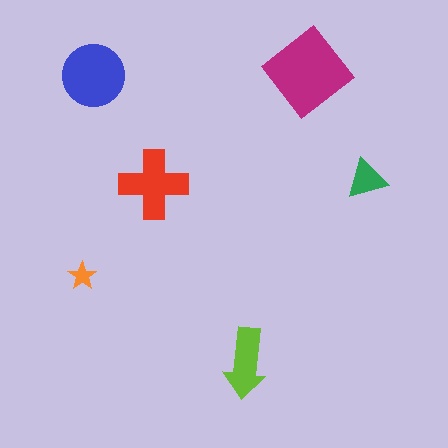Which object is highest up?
The magenta diamond is topmost.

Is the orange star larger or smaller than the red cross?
Smaller.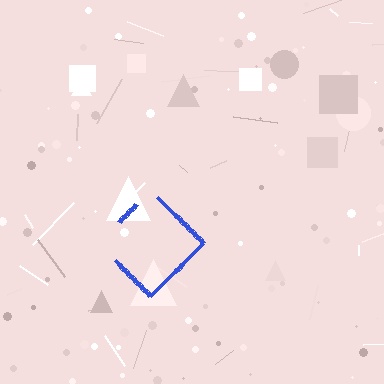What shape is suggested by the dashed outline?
The dashed outline suggests a diamond.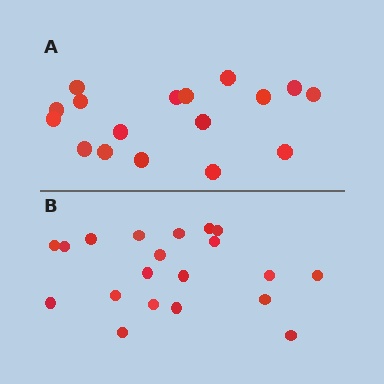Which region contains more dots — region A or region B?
Region B (the bottom region) has more dots.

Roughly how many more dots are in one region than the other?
Region B has just a few more — roughly 2 or 3 more dots than region A.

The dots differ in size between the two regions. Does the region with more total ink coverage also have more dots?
No. Region A has more total ink coverage because its dots are larger, but region B actually contains more individual dots. Total area can be misleading — the number of items is what matters here.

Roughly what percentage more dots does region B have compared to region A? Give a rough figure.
About 20% more.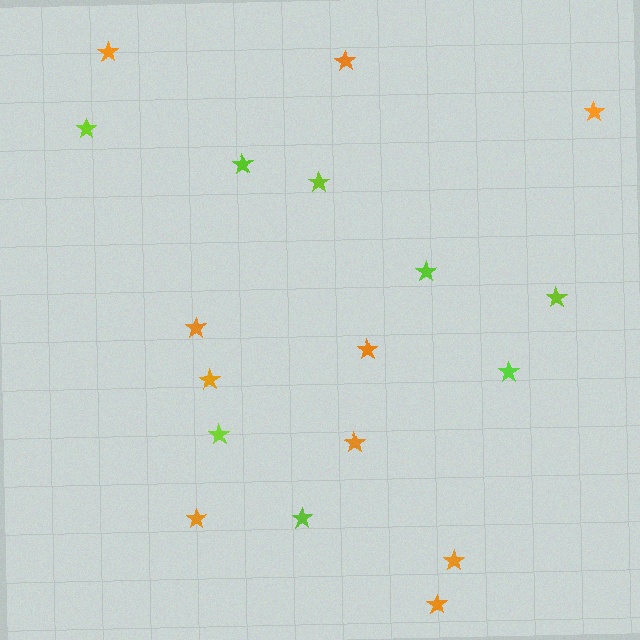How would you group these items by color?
There are 2 groups: one group of lime stars (8) and one group of orange stars (10).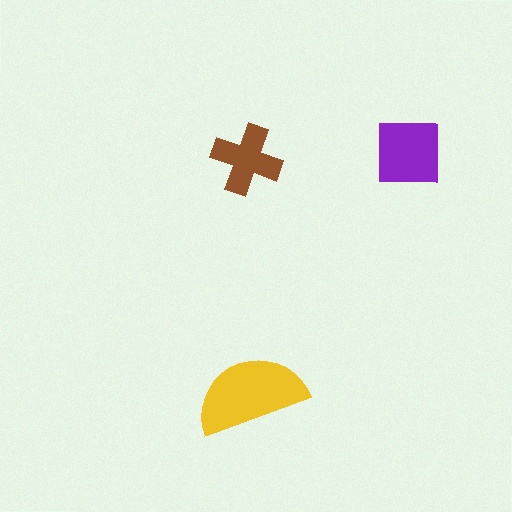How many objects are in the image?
There are 3 objects in the image.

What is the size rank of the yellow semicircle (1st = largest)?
1st.